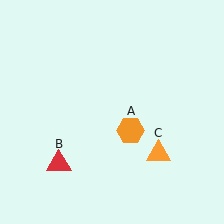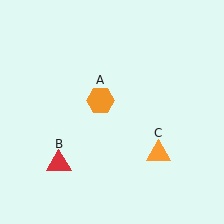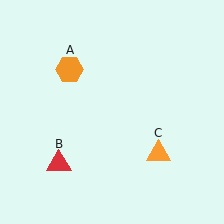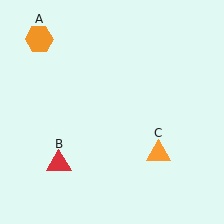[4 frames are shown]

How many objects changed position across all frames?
1 object changed position: orange hexagon (object A).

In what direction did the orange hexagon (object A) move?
The orange hexagon (object A) moved up and to the left.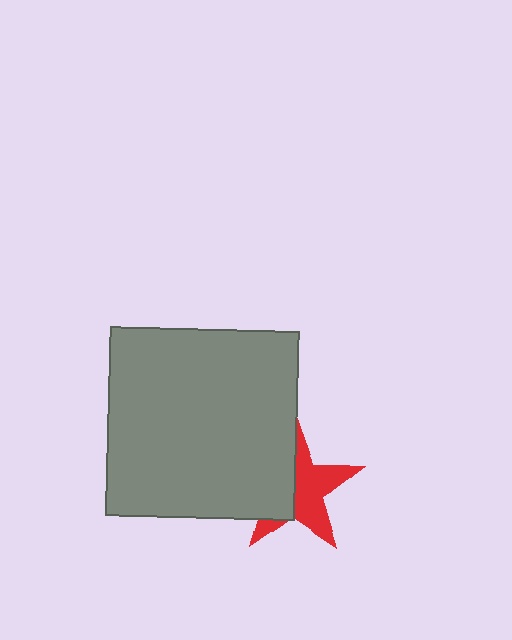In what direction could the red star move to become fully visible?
The red star could move right. That would shift it out from behind the gray square entirely.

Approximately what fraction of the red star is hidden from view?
Roughly 44% of the red star is hidden behind the gray square.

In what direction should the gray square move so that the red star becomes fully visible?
The gray square should move left. That is the shortest direction to clear the overlap and leave the red star fully visible.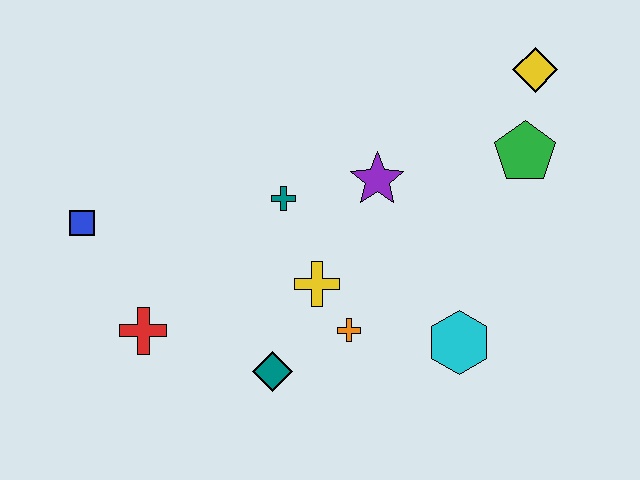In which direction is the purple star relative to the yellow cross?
The purple star is above the yellow cross.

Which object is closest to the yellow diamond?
The green pentagon is closest to the yellow diamond.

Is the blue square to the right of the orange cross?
No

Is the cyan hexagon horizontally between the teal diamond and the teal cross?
No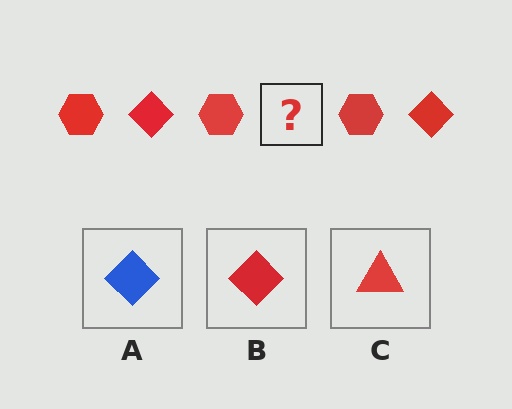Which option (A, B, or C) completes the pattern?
B.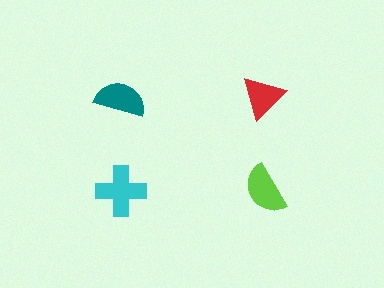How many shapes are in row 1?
2 shapes.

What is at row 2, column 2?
A lime semicircle.